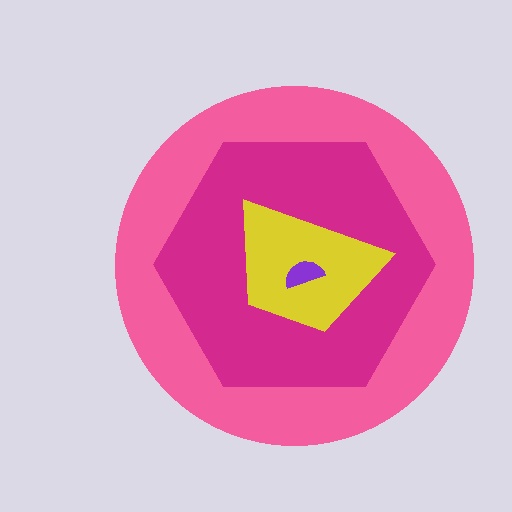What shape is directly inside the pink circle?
The magenta hexagon.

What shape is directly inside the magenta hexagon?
The yellow trapezoid.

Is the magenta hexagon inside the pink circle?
Yes.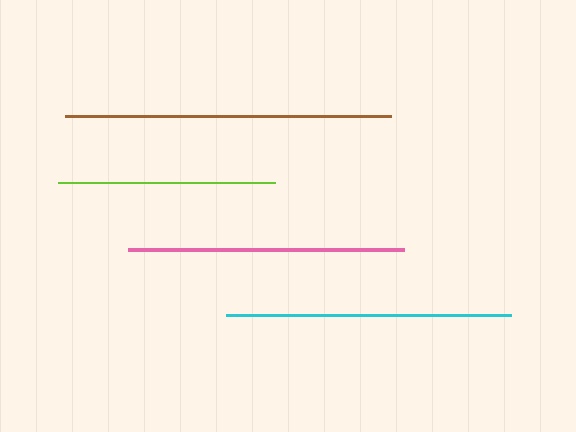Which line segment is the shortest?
The lime line is the shortest at approximately 218 pixels.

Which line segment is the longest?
The brown line is the longest at approximately 327 pixels.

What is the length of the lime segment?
The lime segment is approximately 218 pixels long.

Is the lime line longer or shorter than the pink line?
The pink line is longer than the lime line.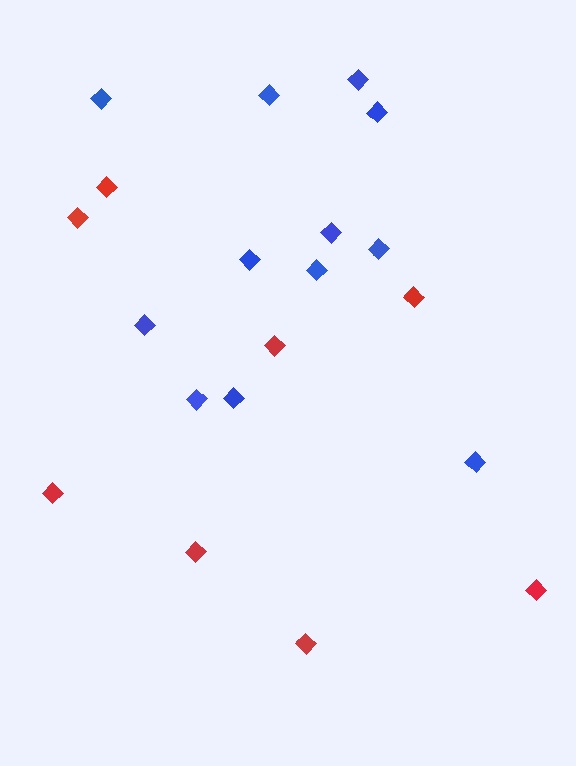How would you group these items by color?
There are 2 groups: one group of red diamonds (8) and one group of blue diamonds (12).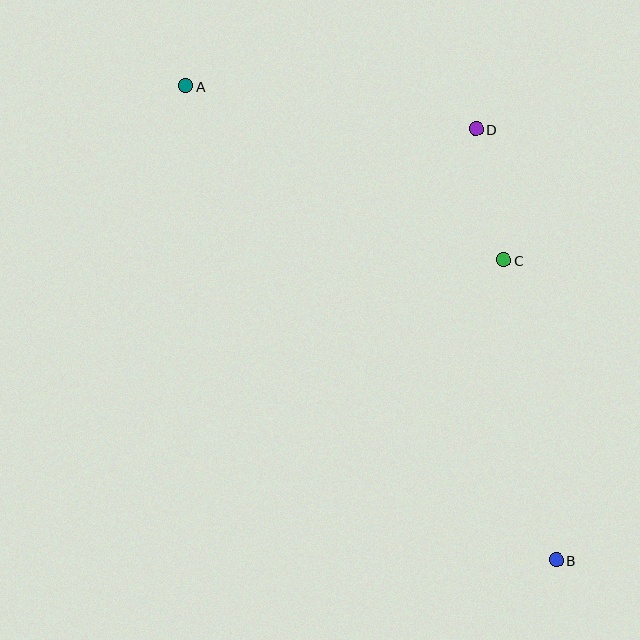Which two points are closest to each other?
Points C and D are closest to each other.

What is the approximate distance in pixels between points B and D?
The distance between B and D is approximately 439 pixels.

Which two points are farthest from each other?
Points A and B are farthest from each other.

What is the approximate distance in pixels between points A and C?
The distance between A and C is approximately 363 pixels.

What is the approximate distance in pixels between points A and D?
The distance between A and D is approximately 293 pixels.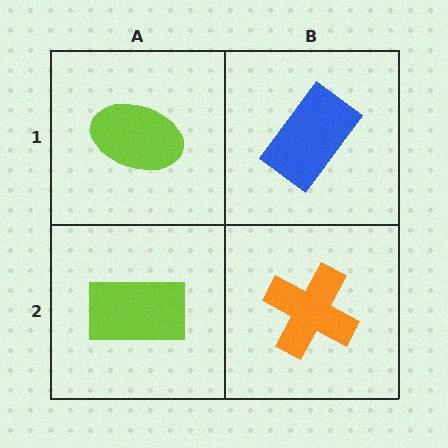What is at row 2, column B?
An orange cross.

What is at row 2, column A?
A lime rectangle.